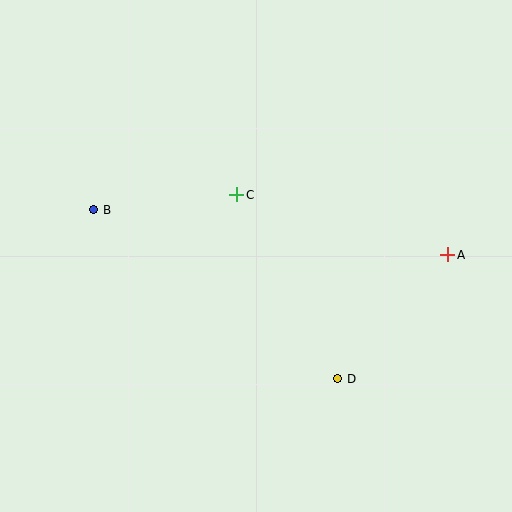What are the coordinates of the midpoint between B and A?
The midpoint between B and A is at (271, 232).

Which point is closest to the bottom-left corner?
Point B is closest to the bottom-left corner.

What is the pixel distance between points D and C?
The distance between D and C is 210 pixels.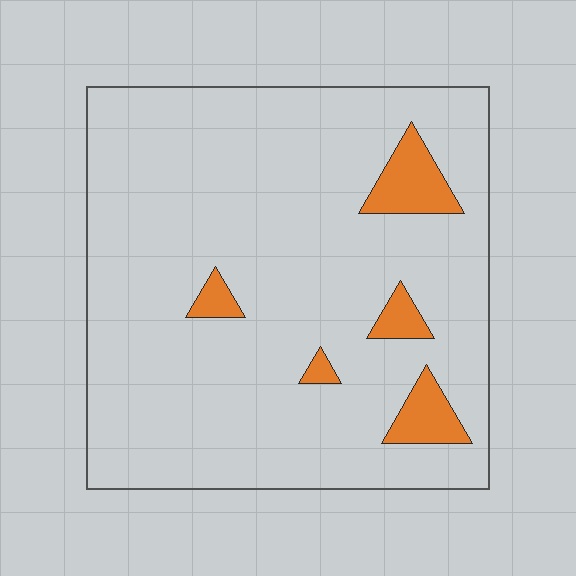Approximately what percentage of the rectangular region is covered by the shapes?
Approximately 10%.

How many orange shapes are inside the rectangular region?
5.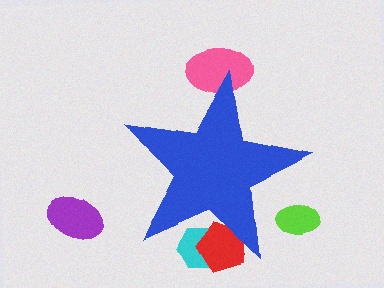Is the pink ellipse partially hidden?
Yes, the pink ellipse is partially hidden behind the blue star.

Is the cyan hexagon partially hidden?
Yes, the cyan hexagon is partially hidden behind the blue star.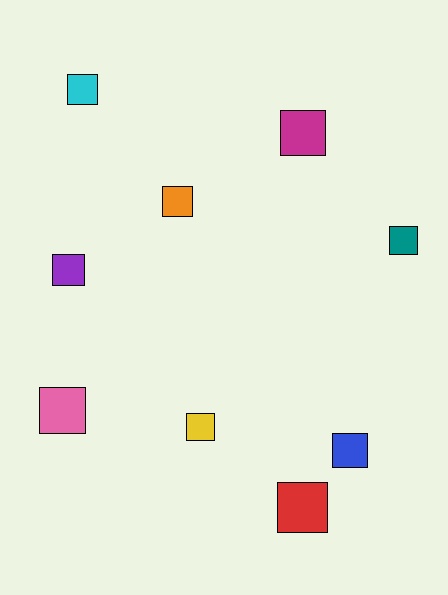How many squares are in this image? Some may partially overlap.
There are 9 squares.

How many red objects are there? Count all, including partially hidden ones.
There is 1 red object.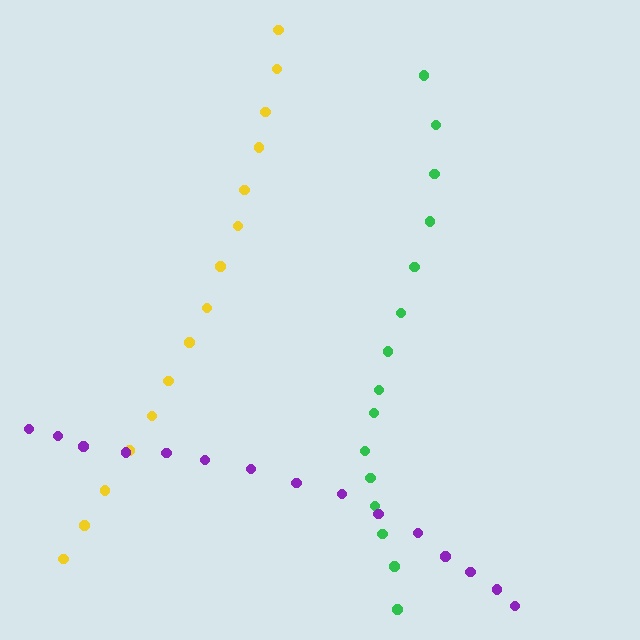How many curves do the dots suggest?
There are 3 distinct paths.